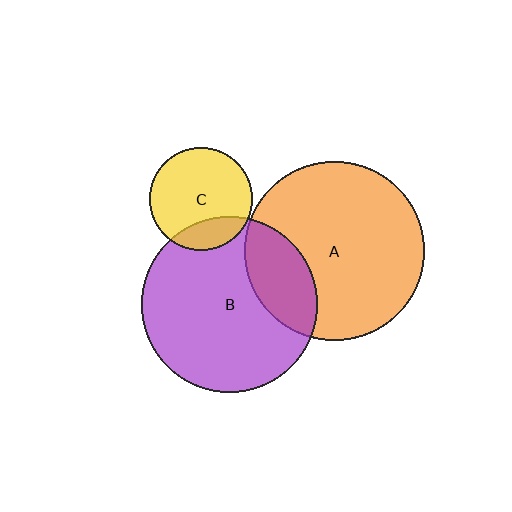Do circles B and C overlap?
Yes.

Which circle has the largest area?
Circle A (orange).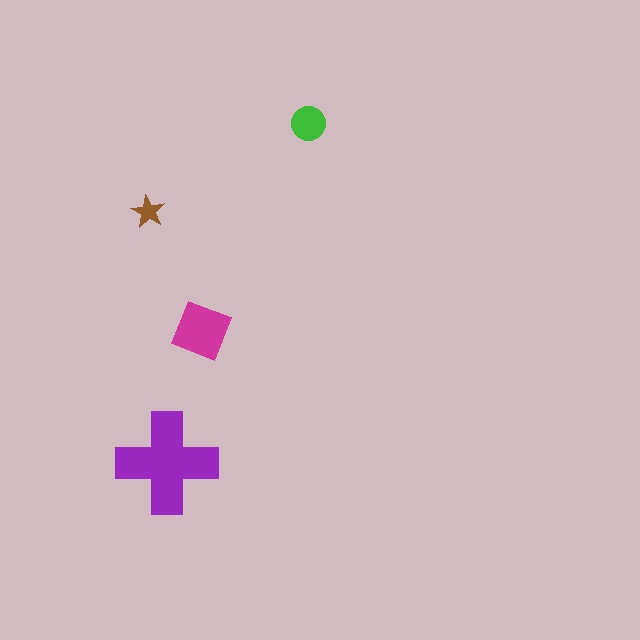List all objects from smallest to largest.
The brown star, the green circle, the magenta diamond, the purple cross.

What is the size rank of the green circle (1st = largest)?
3rd.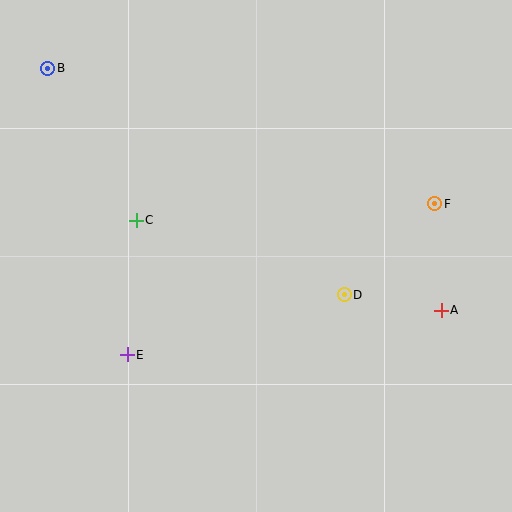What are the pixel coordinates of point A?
Point A is at (441, 310).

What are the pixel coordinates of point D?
Point D is at (344, 295).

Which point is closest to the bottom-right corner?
Point A is closest to the bottom-right corner.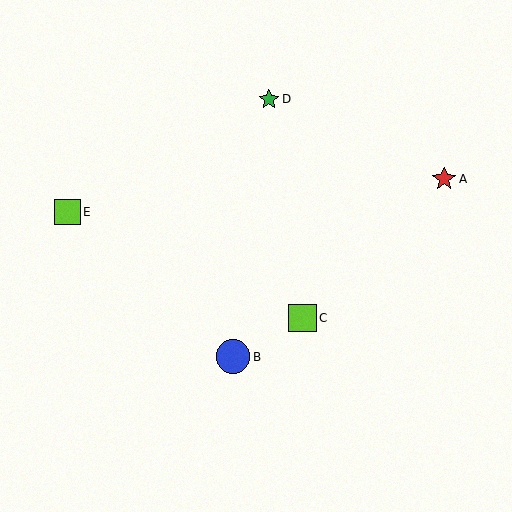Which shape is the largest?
The blue circle (labeled B) is the largest.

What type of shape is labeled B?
Shape B is a blue circle.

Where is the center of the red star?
The center of the red star is at (444, 179).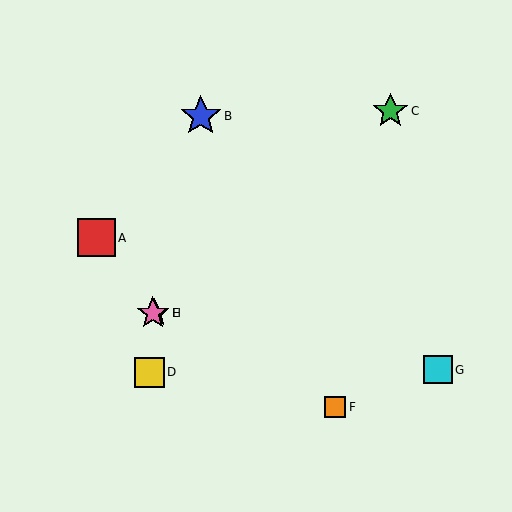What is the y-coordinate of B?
Object B is at y≈116.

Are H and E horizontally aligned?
Yes, both are at y≈313.